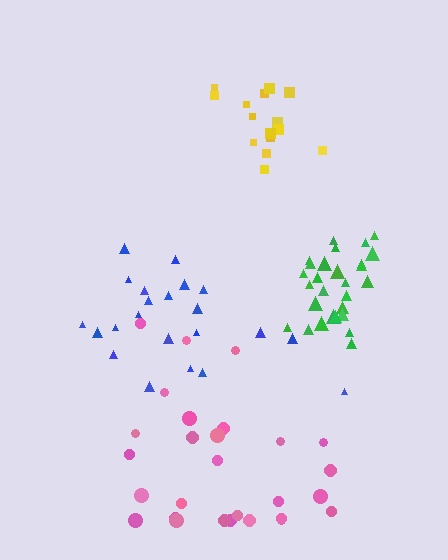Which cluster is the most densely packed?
Green.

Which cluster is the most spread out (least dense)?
Pink.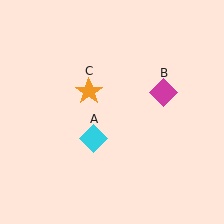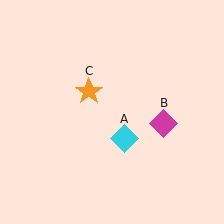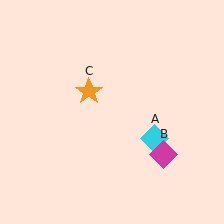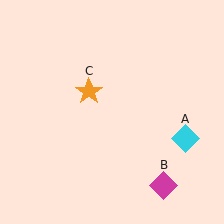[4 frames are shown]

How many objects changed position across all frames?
2 objects changed position: cyan diamond (object A), magenta diamond (object B).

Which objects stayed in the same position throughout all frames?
Orange star (object C) remained stationary.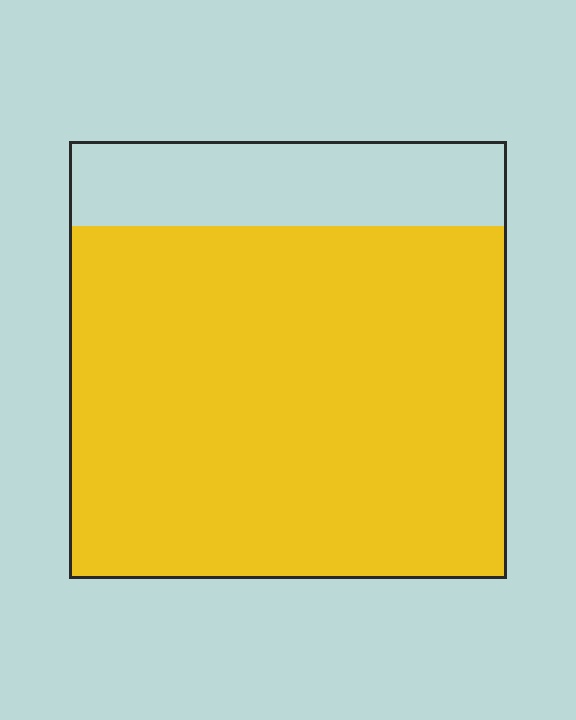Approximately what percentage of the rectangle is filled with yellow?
Approximately 80%.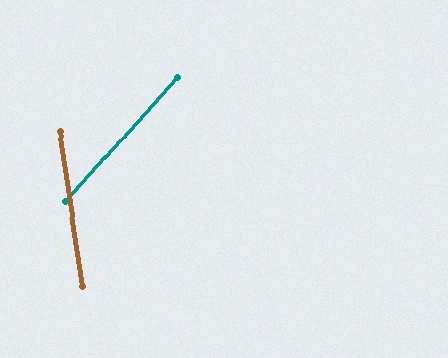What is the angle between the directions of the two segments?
Approximately 51 degrees.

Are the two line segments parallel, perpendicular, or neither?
Neither parallel nor perpendicular — they differ by about 51°.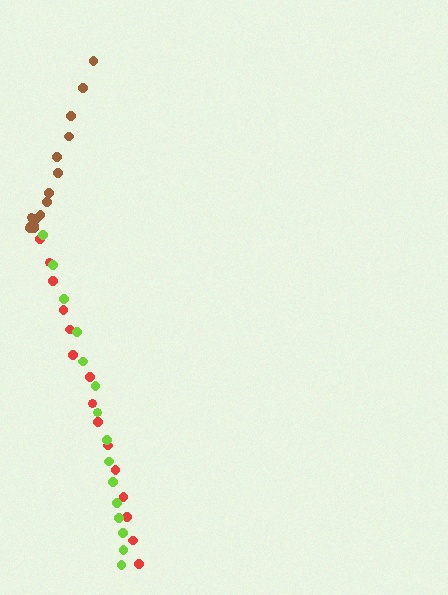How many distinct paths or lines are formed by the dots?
There are 3 distinct paths.